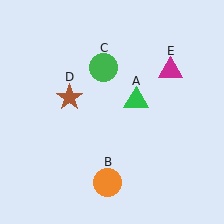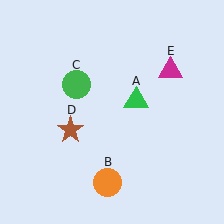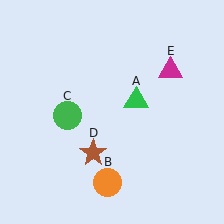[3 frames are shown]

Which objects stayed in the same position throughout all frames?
Green triangle (object A) and orange circle (object B) and magenta triangle (object E) remained stationary.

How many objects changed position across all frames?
2 objects changed position: green circle (object C), brown star (object D).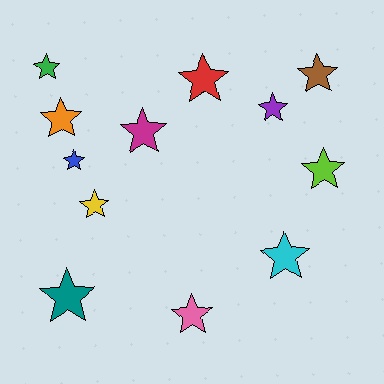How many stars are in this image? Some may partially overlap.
There are 12 stars.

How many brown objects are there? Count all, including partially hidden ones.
There is 1 brown object.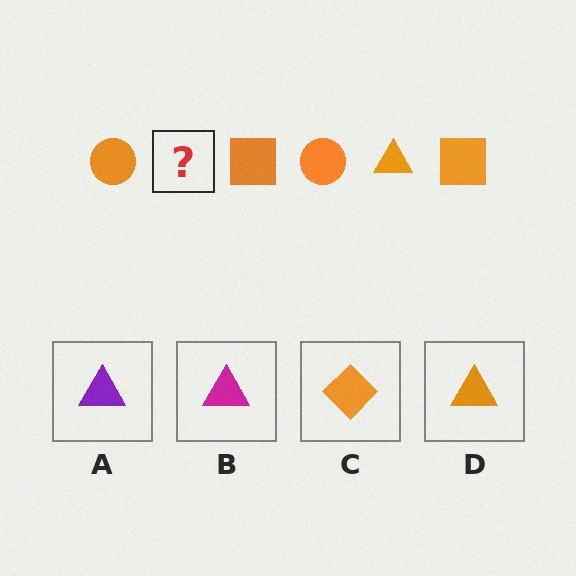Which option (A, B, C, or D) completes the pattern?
D.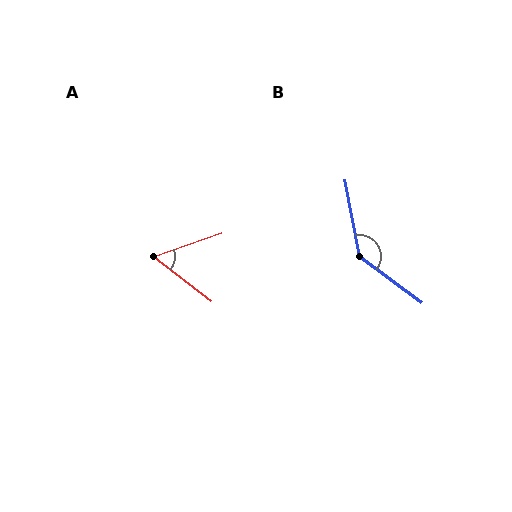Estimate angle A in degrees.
Approximately 57 degrees.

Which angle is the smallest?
A, at approximately 57 degrees.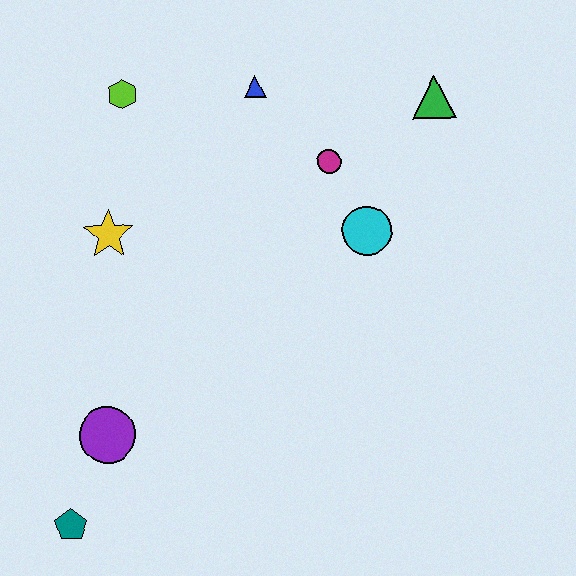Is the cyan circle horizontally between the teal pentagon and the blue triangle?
No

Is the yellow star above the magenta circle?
No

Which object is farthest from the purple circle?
The green triangle is farthest from the purple circle.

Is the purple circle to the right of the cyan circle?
No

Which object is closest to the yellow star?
The lime hexagon is closest to the yellow star.